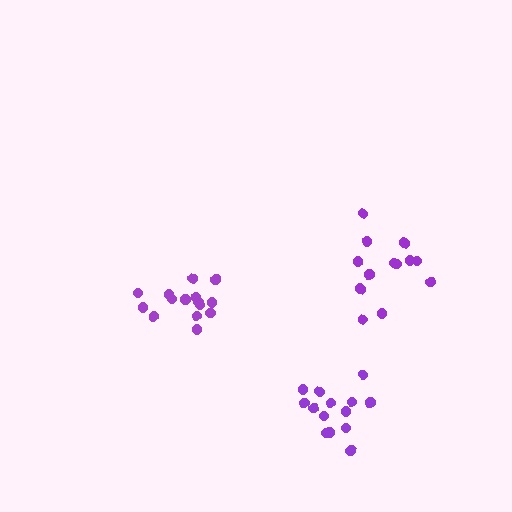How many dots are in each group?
Group 1: 14 dots, Group 2: 15 dots, Group 3: 13 dots (42 total).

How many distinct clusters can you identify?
There are 3 distinct clusters.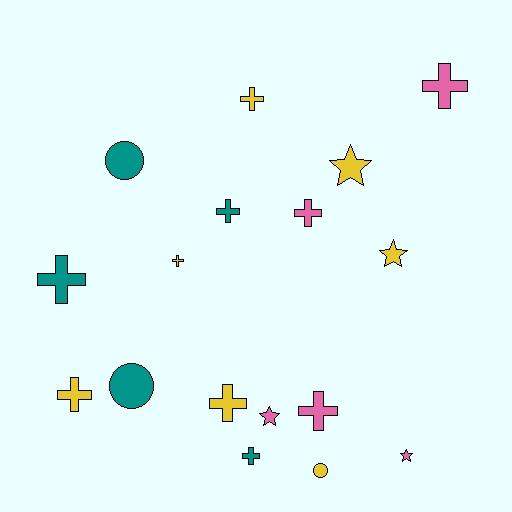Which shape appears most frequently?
Cross, with 10 objects.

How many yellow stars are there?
There are 2 yellow stars.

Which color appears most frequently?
Yellow, with 7 objects.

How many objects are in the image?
There are 17 objects.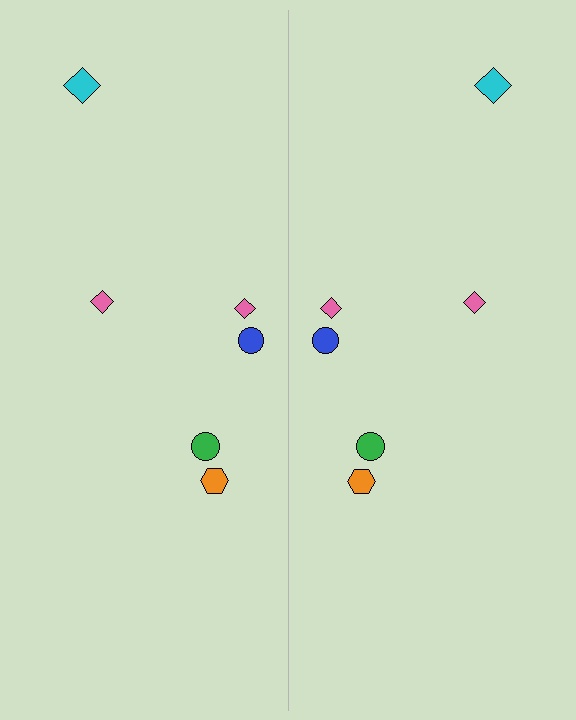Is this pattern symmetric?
Yes, this pattern has bilateral (reflection) symmetry.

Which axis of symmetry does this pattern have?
The pattern has a vertical axis of symmetry running through the center of the image.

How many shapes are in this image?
There are 12 shapes in this image.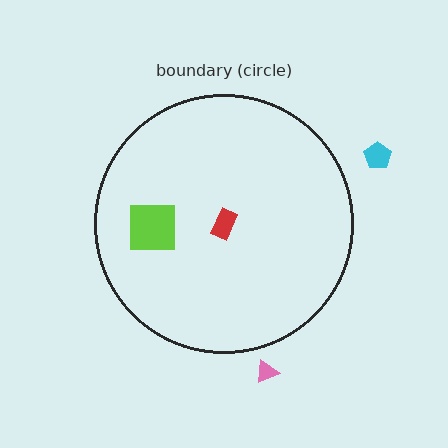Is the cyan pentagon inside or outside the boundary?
Outside.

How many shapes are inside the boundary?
2 inside, 2 outside.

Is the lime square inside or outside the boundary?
Inside.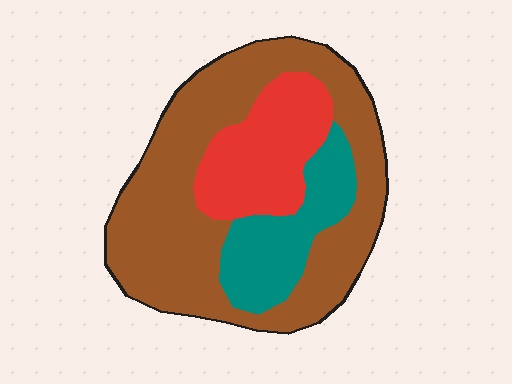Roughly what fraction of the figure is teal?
Teal covers 18% of the figure.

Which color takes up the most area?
Brown, at roughly 60%.